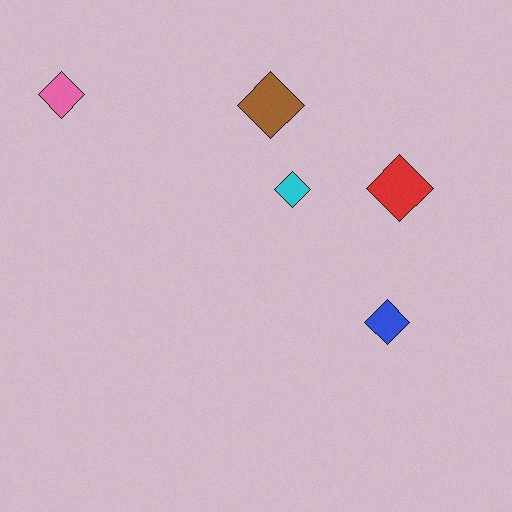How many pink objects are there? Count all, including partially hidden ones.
There is 1 pink object.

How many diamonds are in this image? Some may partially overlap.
There are 5 diamonds.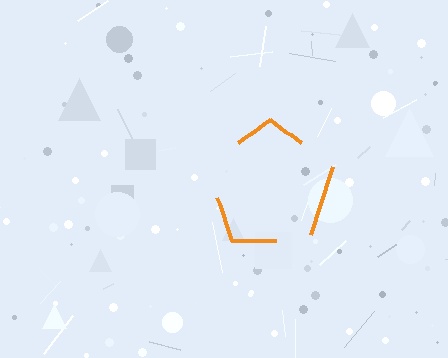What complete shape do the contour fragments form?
The contour fragments form a pentagon.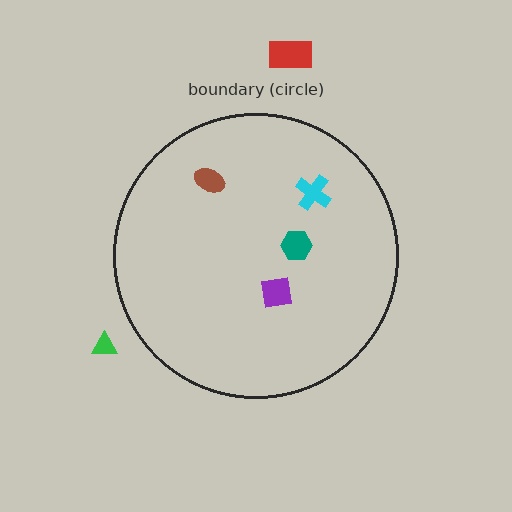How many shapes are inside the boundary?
4 inside, 2 outside.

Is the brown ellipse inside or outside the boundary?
Inside.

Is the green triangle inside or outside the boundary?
Outside.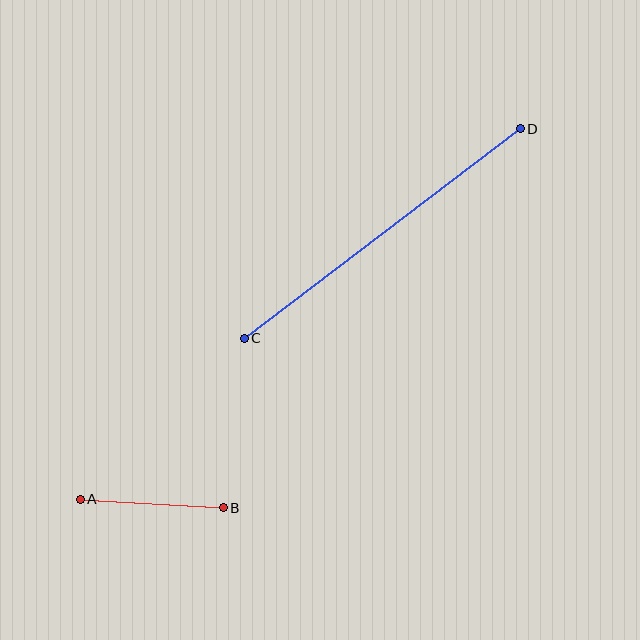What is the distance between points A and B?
The distance is approximately 143 pixels.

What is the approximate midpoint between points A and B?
The midpoint is at approximately (152, 503) pixels.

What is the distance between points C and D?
The distance is approximately 347 pixels.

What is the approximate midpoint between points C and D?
The midpoint is at approximately (382, 233) pixels.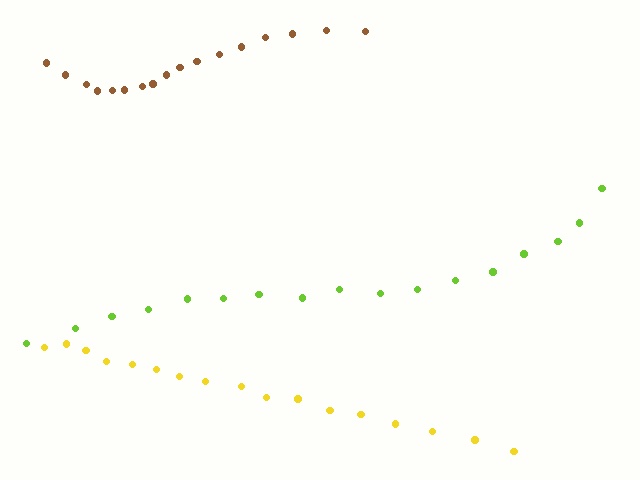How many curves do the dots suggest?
There are 3 distinct paths.